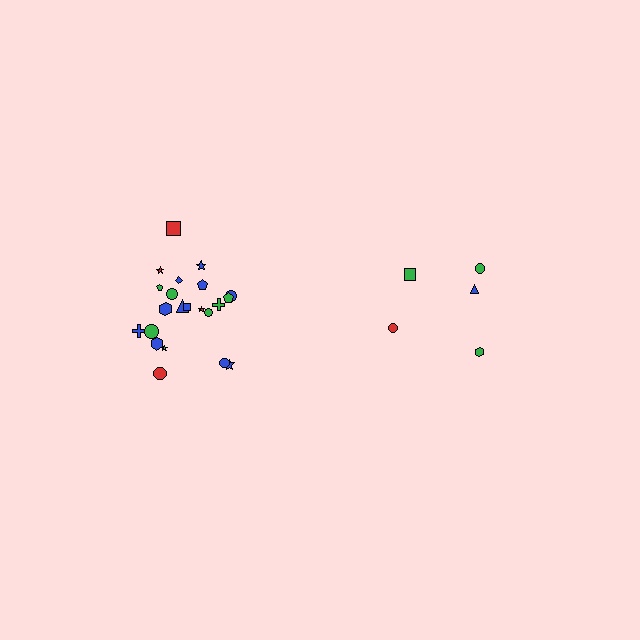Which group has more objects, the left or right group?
The left group.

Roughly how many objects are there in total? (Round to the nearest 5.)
Roughly 25 objects in total.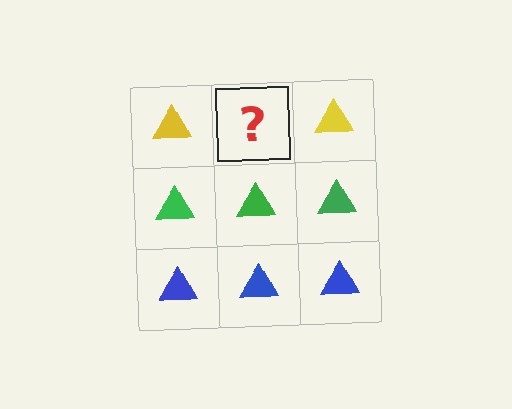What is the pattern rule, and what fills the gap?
The rule is that each row has a consistent color. The gap should be filled with a yellow triangle.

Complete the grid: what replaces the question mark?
The question mark should be replaced with a yellow triangle.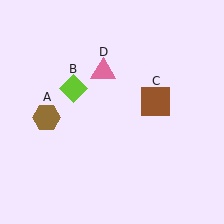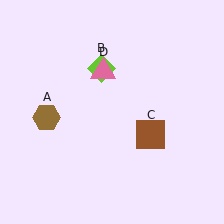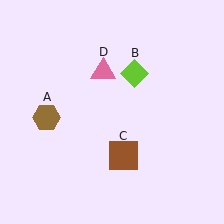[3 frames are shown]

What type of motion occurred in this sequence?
The lime diamond (object B), brown square (object C) rotated clockwise around the center of the scene.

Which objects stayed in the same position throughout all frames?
Brown hexagon (object A) and pink triangle (object D) remained stationary.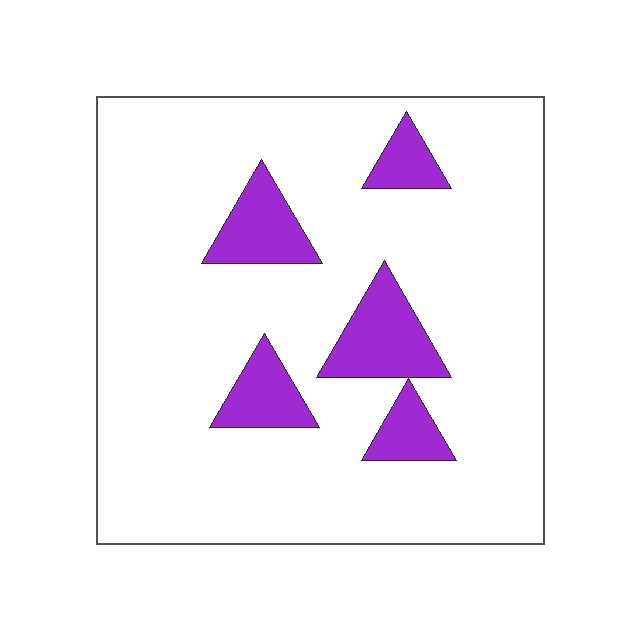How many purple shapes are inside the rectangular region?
5.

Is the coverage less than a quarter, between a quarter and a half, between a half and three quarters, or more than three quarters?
Less than a quarter.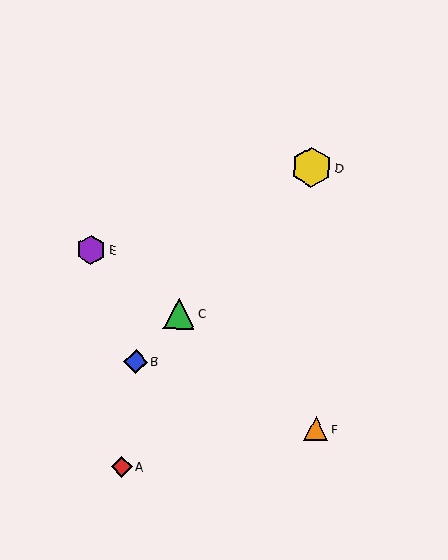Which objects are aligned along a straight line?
Objects B, C, D are aligned along a straight line.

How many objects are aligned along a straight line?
3 objects (B, C, D) are aligned along a straight line.